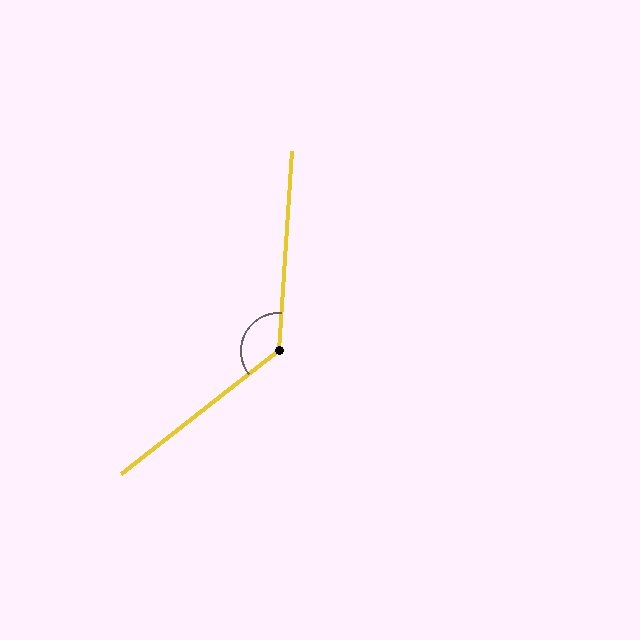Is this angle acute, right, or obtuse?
It is obtuse.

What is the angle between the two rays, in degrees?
Approximately 132 degrees.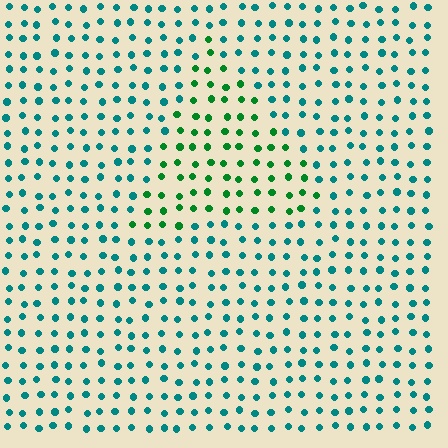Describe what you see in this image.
The image is filled with small teal elements in a uniform arrangement. A triangle-shaped region is visible where the elements are tinted to a slightly different hue, forming a subtle color boundary.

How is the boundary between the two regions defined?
The boundary is defined purely by a slight shift in hue (about 43 degrees). Spacing, size, and orientation are identical on both sides.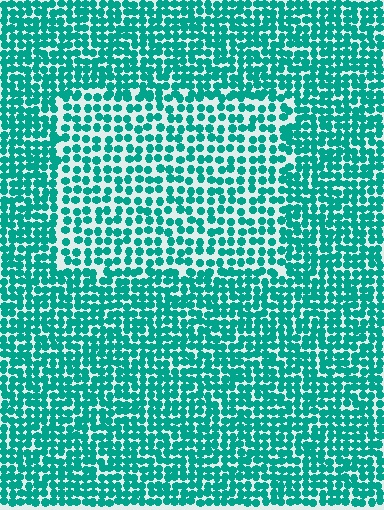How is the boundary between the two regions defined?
The boundary is defined by a change in element density (approximately 1.6x ratio). All elements are the same color, size, and shape.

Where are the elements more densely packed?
The elements are more densely packed outside the rectangle boundary.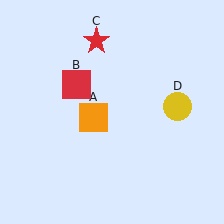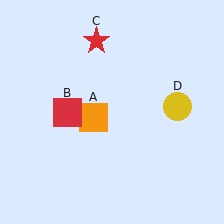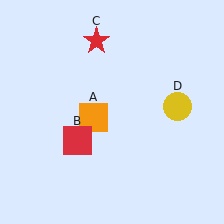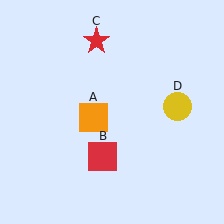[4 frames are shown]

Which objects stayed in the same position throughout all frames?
Orange square (object A) and red star (object C) and yellow circle (object D) remained stationary.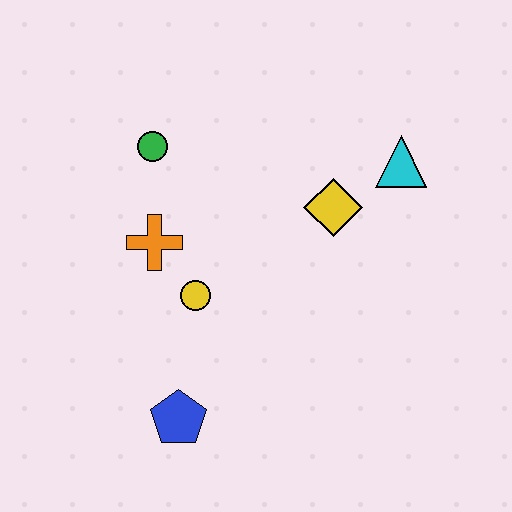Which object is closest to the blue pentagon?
The yellow circle is closest to the blue pentagon.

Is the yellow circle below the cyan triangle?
Yes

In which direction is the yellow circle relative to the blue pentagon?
The yellow circle is above the blue pentagon.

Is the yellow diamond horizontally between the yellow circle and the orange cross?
No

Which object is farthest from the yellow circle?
The cyan triangle is farthest from the yellow circle.